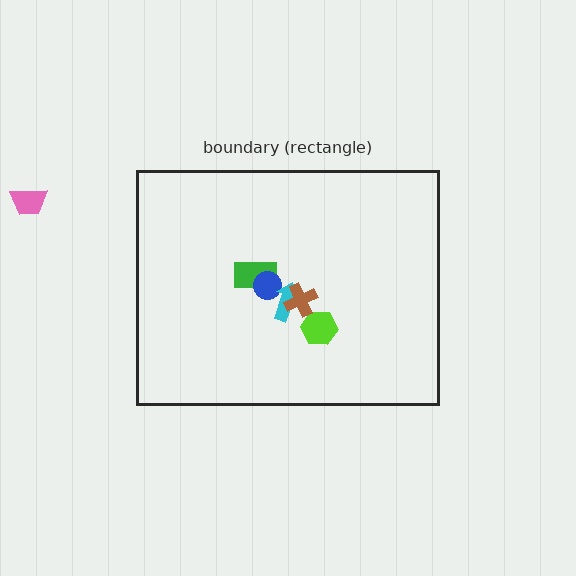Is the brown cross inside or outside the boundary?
Inside.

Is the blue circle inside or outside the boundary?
Inside.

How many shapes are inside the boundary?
5 inside, 1 outside.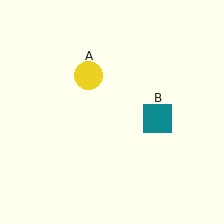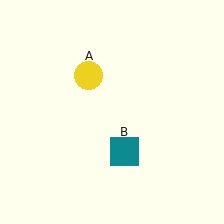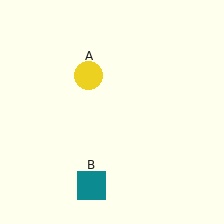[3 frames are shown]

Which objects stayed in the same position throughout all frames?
Yellow circle (object A) remained stationary.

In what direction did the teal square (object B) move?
The teal square (object B) moved down and to the left.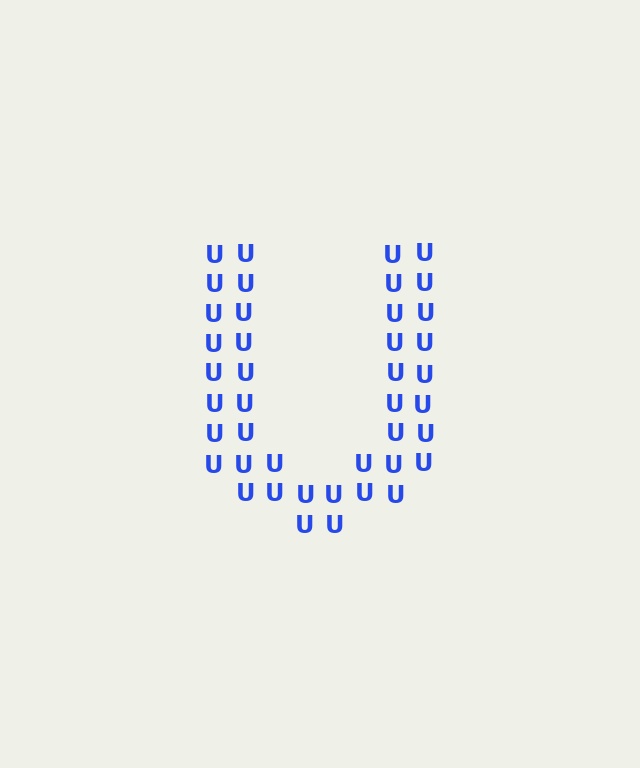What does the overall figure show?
The overall figure shows the letter U.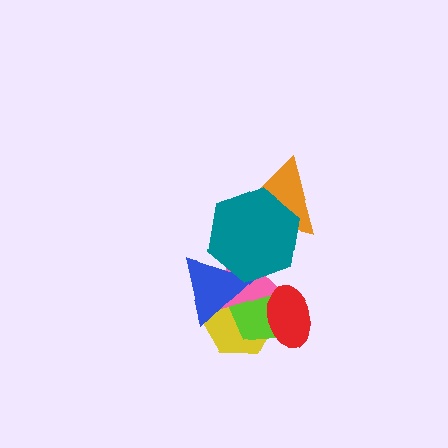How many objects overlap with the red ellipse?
3 objects overlap with the red ellipse.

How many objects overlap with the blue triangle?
4 objects overlap with the blue triangle.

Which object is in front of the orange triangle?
The teal hexagon is in front of the orange triangle.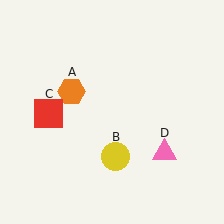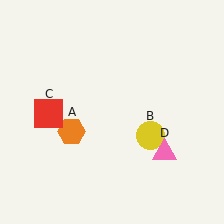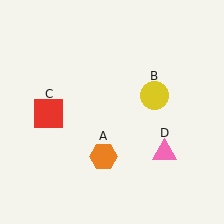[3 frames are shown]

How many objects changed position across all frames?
2 objects changed position: orange hexagon (object A), yellow circle (object B).